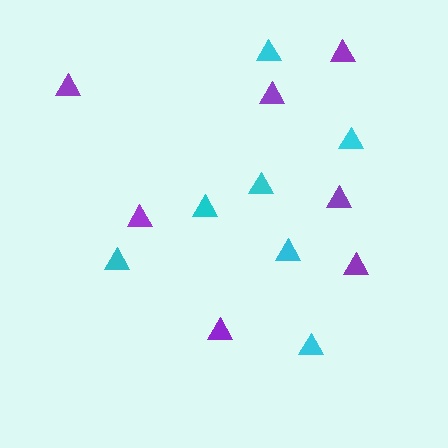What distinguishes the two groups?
There are 2 groups: one group of purple triangles (7) and one group of cyan triangles (7).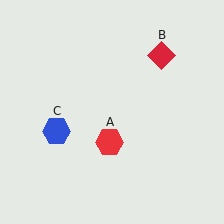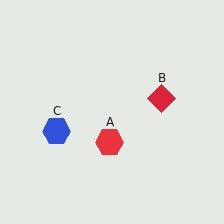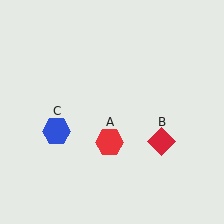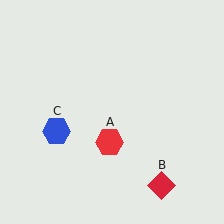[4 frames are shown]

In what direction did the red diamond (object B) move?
The red diamond (object B) moved down.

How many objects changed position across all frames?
1 object changed position: red diamond (object B).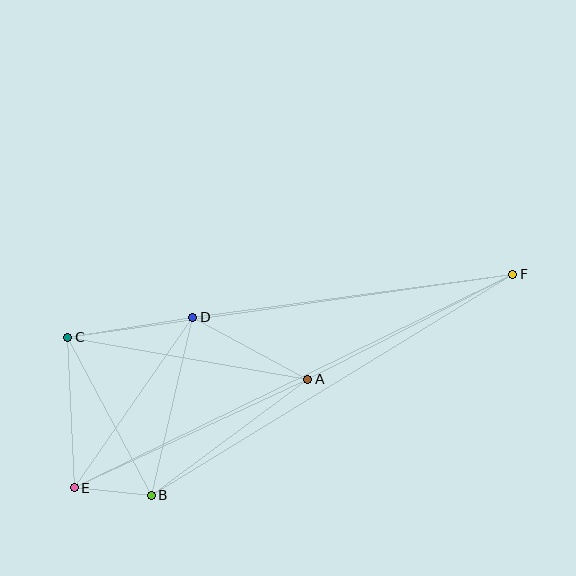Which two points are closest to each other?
Points B and E are closest to each other.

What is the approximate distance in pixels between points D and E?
The distance between D and E is approximately 208 pixels.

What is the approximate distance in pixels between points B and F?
The distance between B and F is approximately 424 pixels.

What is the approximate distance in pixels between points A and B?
The distance between A and B is approximately 195 pixels.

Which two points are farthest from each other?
Points E and F are farthest from each other.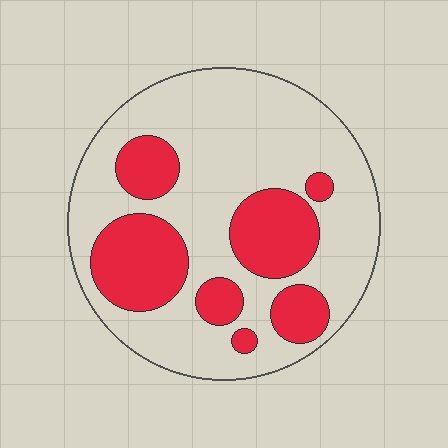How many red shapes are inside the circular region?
7.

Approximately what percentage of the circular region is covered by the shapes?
Approximately 30%.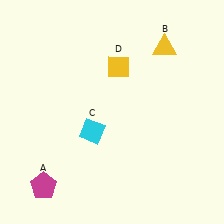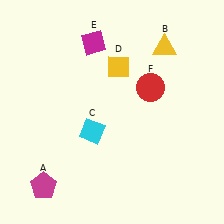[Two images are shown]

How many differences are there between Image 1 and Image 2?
There are 2 differences between the two images.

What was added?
A magenta diamond (E), a red circle (F) were added in Image 2.